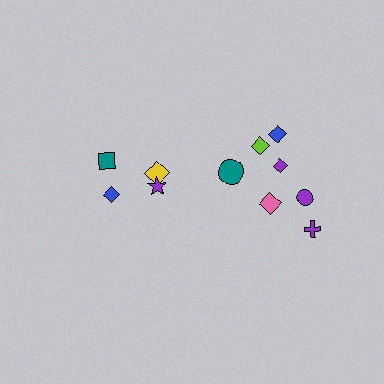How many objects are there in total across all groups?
There are 11 objects.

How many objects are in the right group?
There are 7 objects.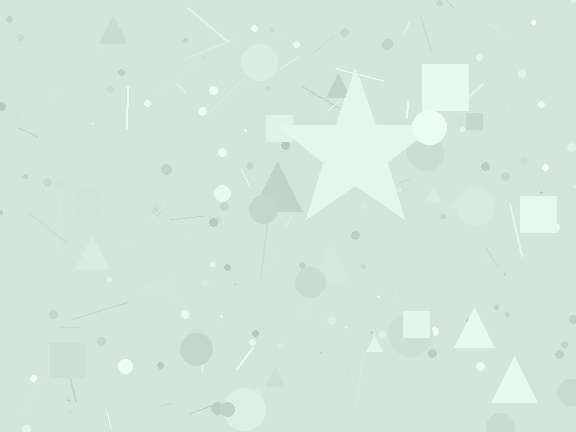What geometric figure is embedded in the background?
A star is embedded in the background.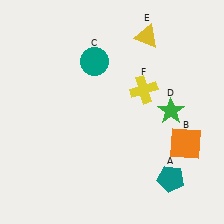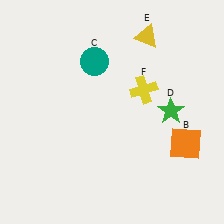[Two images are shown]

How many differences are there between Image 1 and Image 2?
There is 1 difference between the two images.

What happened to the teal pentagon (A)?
The teal pentagon (A) was removed in Image 2. It was in the bottom-right area of Image 1.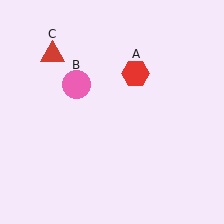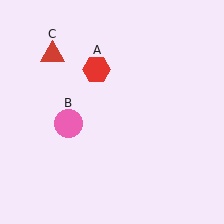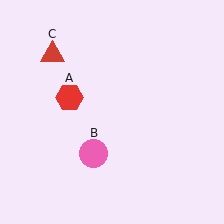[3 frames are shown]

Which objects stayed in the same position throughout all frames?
Red triangle (object C) remained stationary.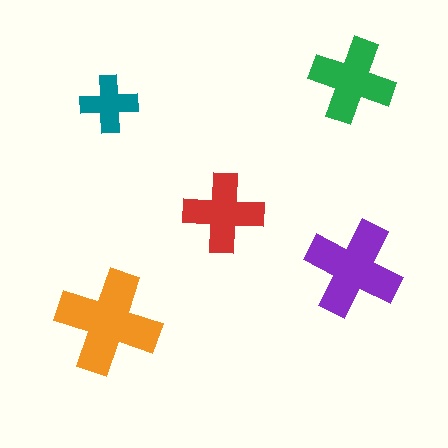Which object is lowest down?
The orange cross is bottommost.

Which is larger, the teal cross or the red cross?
The red one.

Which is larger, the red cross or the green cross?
The green one.